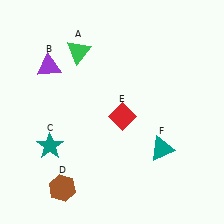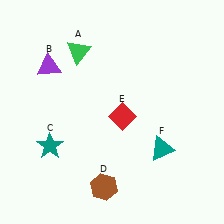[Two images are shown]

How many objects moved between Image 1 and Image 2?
1 object moved between the two images.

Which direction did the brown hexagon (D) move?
The brown hexagon (D) moved right.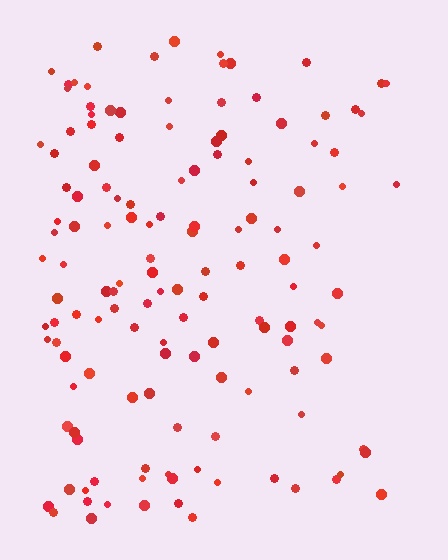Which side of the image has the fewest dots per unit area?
The right.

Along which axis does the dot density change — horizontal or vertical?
Horizontal.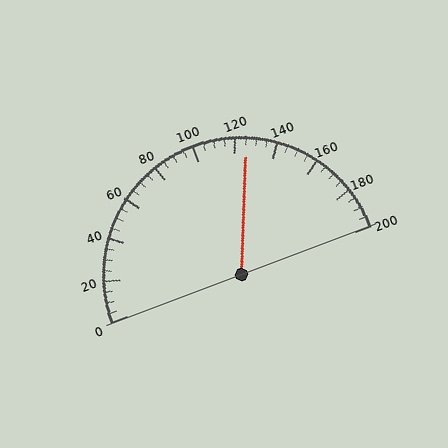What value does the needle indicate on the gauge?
The needle indicates approximately 125.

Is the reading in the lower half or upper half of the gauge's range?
The reading is in the upper half of the range (0 to 200).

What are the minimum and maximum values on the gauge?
The gauge ranges from 0 to 200.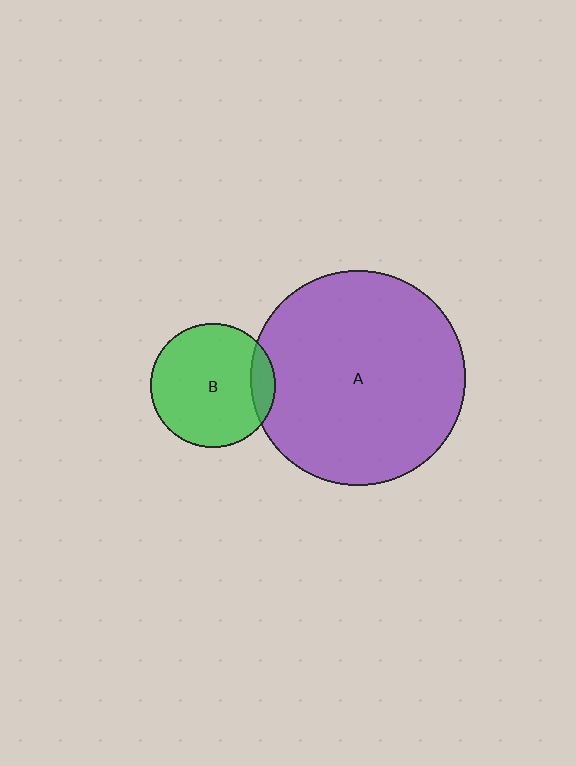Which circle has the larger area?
Circle A (purple).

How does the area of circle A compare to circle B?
Approximately 3.0 times.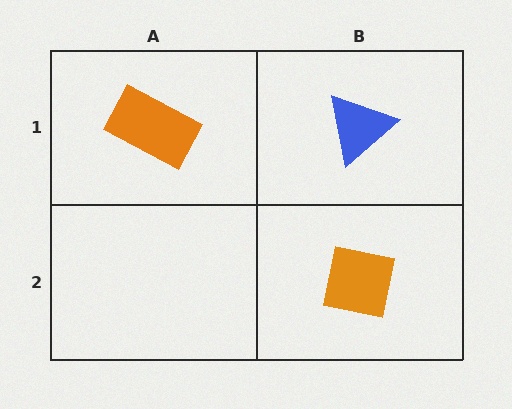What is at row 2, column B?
An orange square.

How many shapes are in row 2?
1 shape.